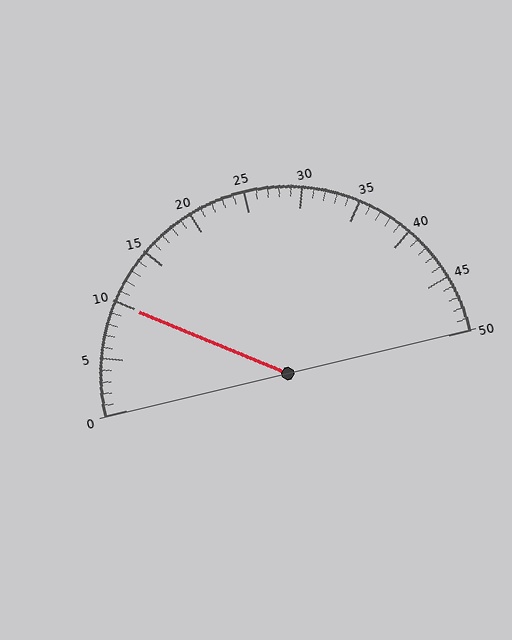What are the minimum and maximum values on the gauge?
The gauge ranges from 0 to 50.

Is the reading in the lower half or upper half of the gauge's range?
The reading is in the lower half of the range (0 to 50).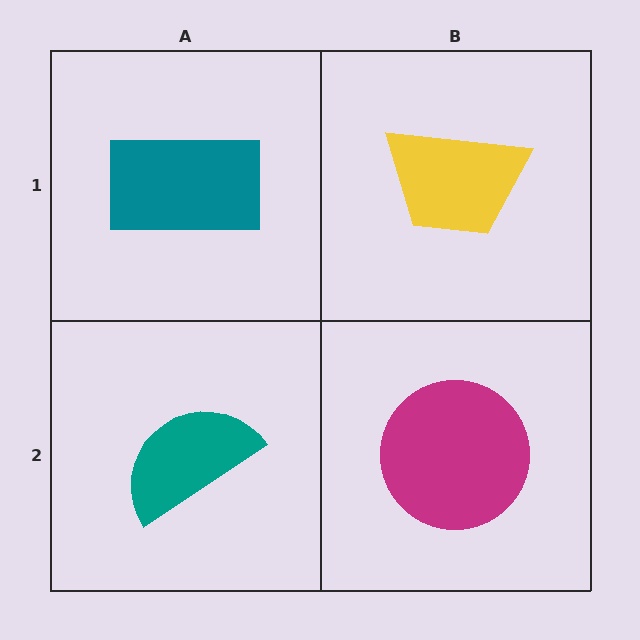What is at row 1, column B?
A yellow trapezoid.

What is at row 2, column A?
A teal semicircle.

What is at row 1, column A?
A teal rectangle.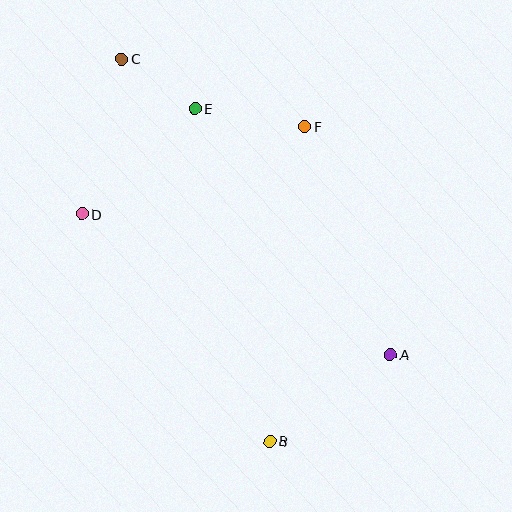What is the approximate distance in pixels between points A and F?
The distance between A and F is approximately 243 pixels.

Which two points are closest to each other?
Points C and E are closest to each other.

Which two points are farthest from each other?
Points B and C are farthest from each other.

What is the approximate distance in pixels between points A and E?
The distance between A and E is approximately 314 pixels.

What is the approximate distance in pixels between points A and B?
The distance between A and B is approximately 148 pixels.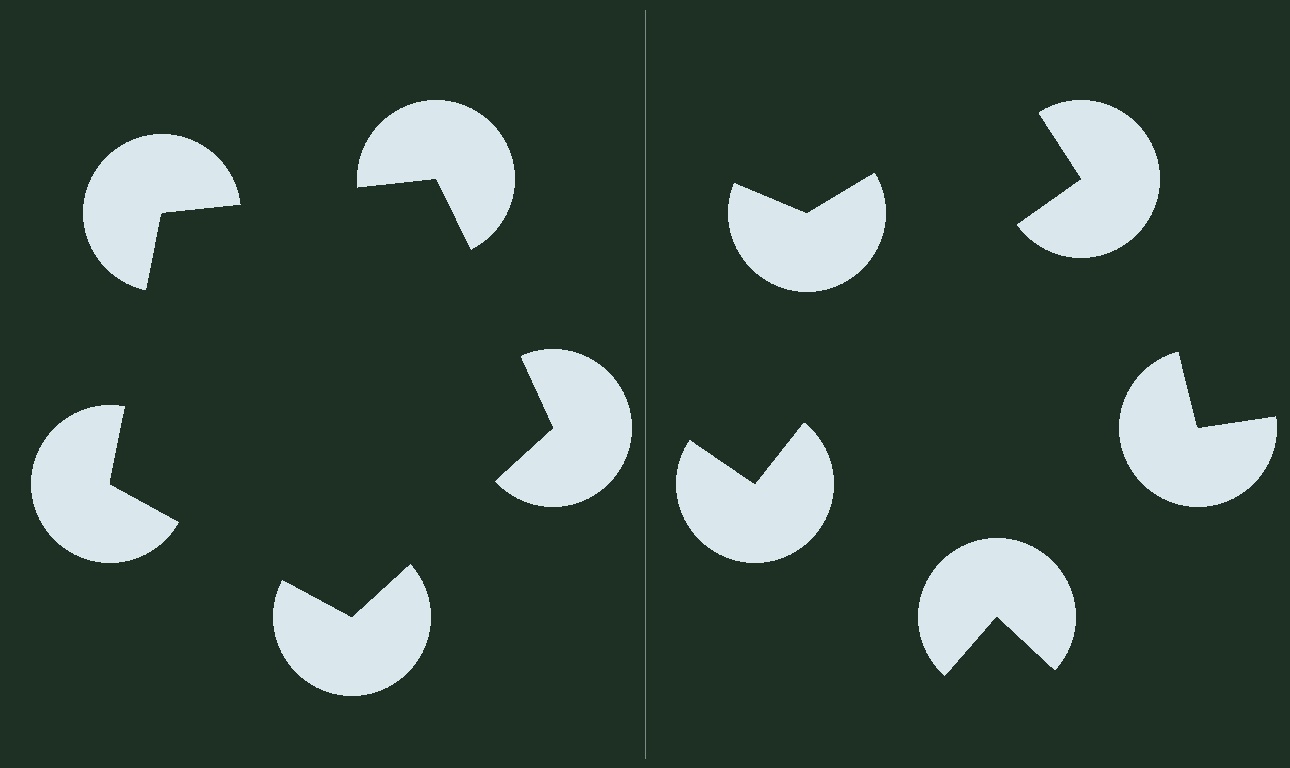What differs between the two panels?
The pac-man discs are positioned identically on both sides; only the wedge orientations differ. On the left they align to a pentagon; on the right they are misaligned.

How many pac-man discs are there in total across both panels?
10 — 5 on each side.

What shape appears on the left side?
An illusory pentagon.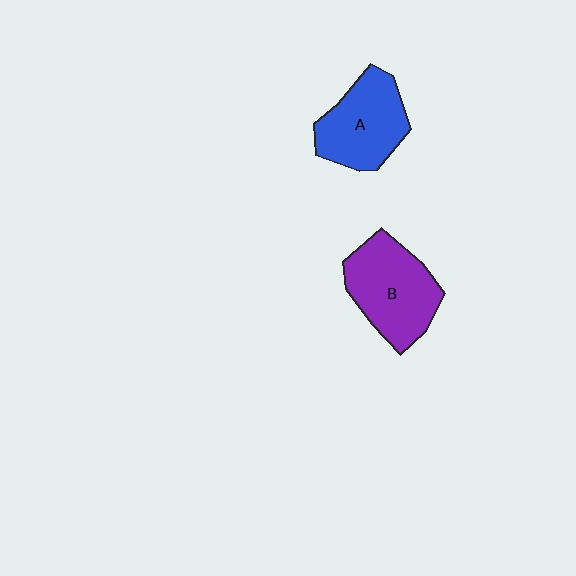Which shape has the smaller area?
Shape A (blue).